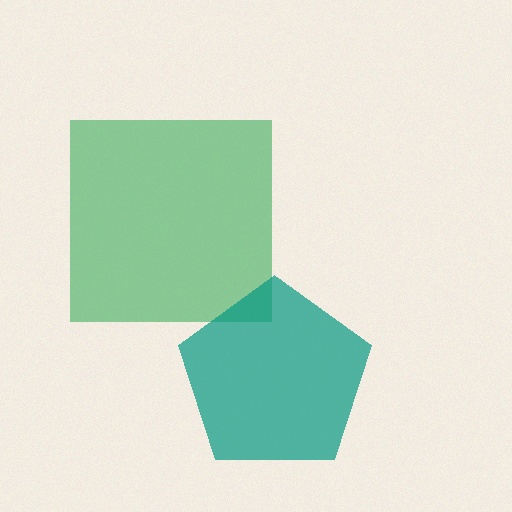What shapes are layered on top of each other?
The layered shapes are: a green square, a teal pentagon.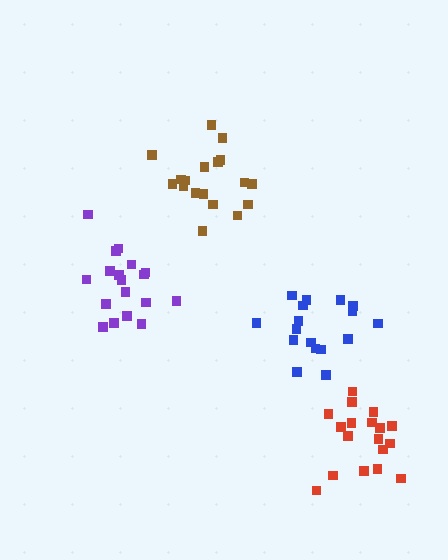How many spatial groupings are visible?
There are 4 spatial groupings.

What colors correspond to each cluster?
The clusters are colored: brown, purple, blue, red.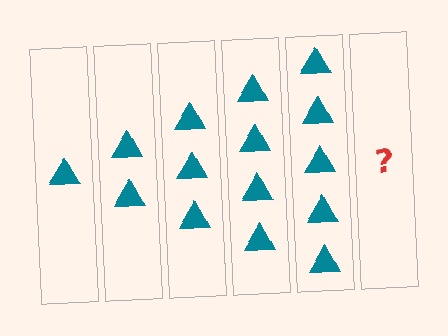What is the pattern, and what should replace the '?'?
The pattern is that each step adds one more triangle. The '?' should be 6 triangles.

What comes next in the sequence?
The next element should be 6 triangles.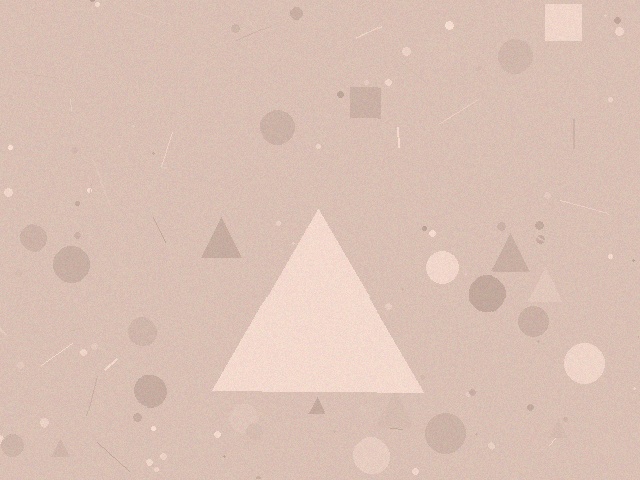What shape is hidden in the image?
A triangle is hidden in the image.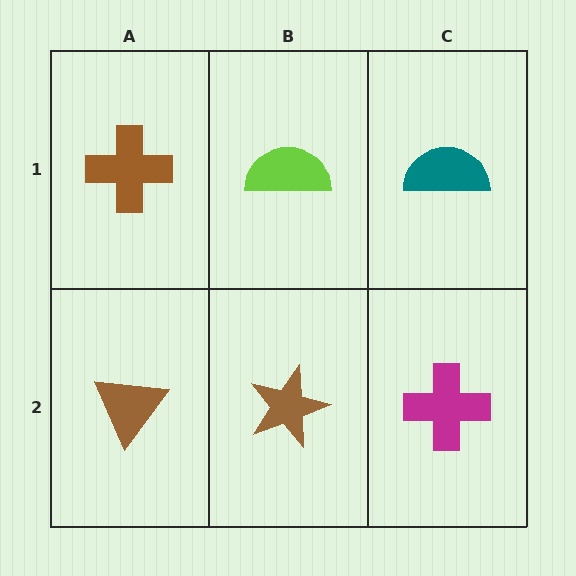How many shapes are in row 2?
3 shapes.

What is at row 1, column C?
A teal semicircle.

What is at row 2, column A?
A brown triangle.